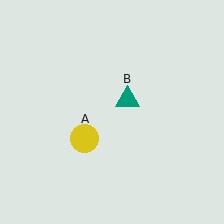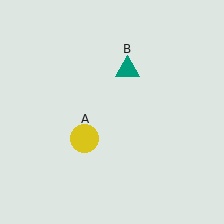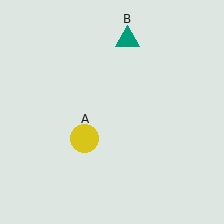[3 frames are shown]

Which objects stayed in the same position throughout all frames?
Yellow circle (object A) remained stationary.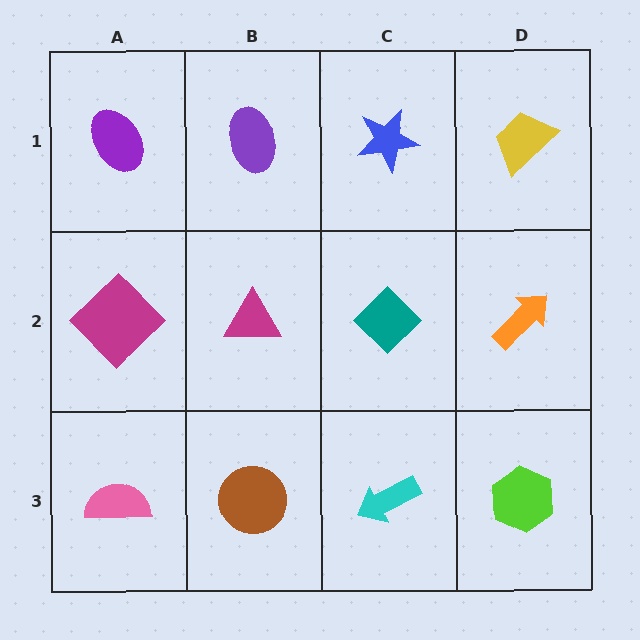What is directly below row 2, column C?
A cyan arrow.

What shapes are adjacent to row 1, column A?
A magenta diamond (row 2, column A), a purple ellipse (row 1, column B).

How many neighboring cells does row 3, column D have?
2.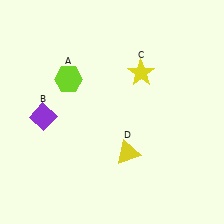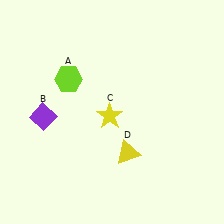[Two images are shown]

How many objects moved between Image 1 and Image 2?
1 object moved between the two images.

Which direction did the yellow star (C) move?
The yellow star (C) moved down.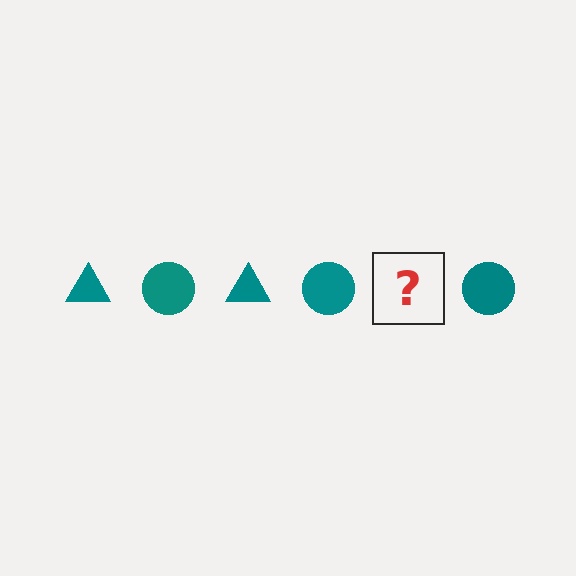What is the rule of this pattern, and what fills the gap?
The rule is that the pattern cycles through triangle, circle shapes in teal. The gap should be filled with a teal triangle.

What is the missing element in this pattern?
The missing element is a teal triangle.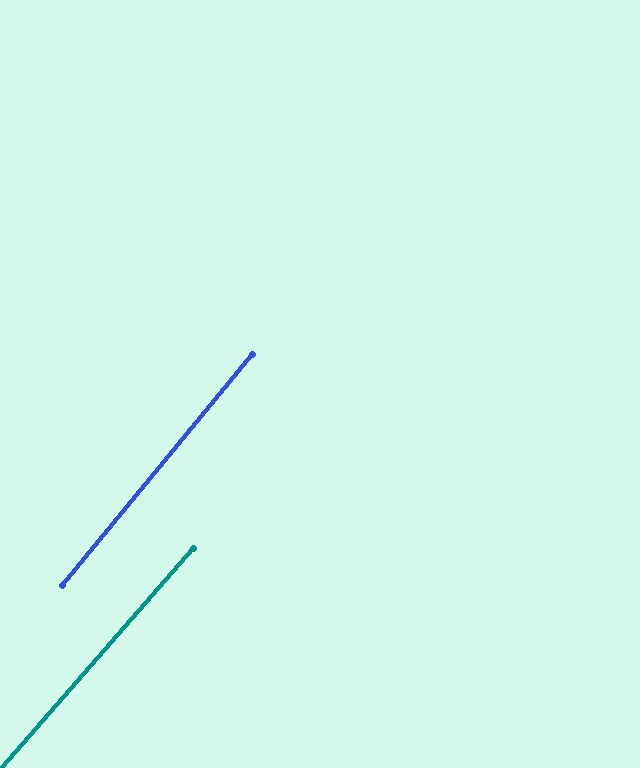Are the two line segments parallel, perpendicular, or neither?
Parallel — their directions differ by only 1.8°.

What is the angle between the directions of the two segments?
Approximately 2 degrees.